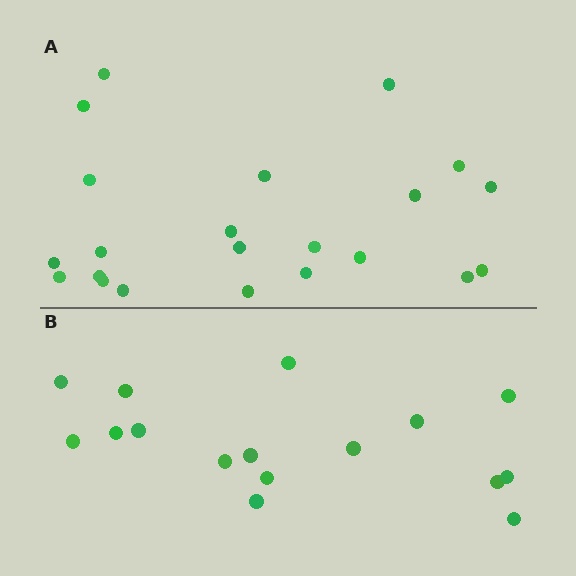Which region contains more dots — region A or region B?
Region A (the top region) has more dots.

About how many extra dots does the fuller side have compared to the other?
Region A has about 6 more dots than region B.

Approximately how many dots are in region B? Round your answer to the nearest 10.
About 20 dots. (The exact count is 16, which rounds to 20.)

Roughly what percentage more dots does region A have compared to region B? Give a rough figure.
About 40% more.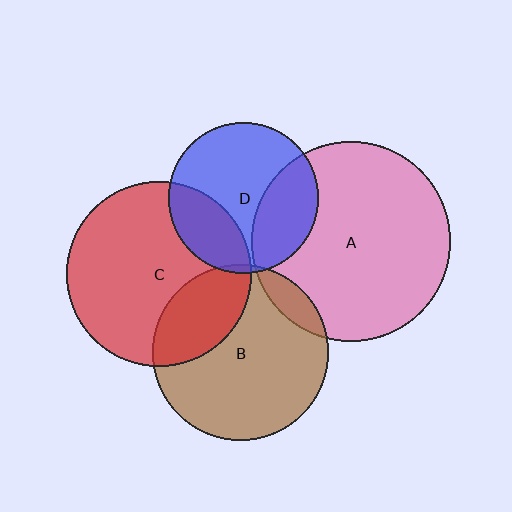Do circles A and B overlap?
Yes.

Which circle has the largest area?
Circle A (pink).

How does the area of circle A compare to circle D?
Approximately 1.7 times.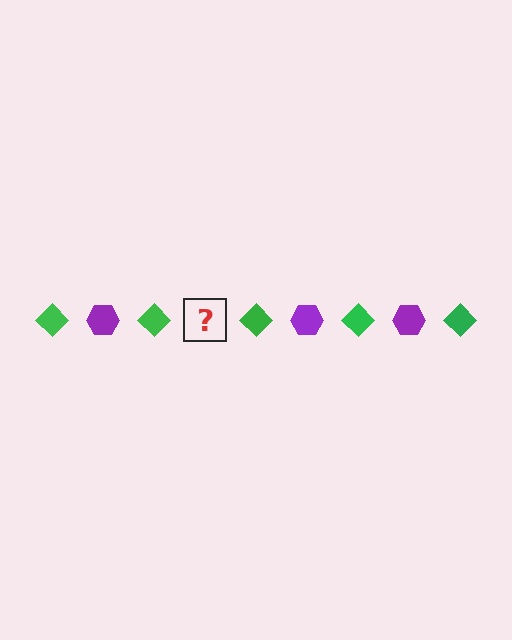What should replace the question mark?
The question mark should be replaced with a purple hexagon.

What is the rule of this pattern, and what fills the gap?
The rule is that the pattern alternates between green diamond and purple hexagon. The gap should be filled with a purple hexagon.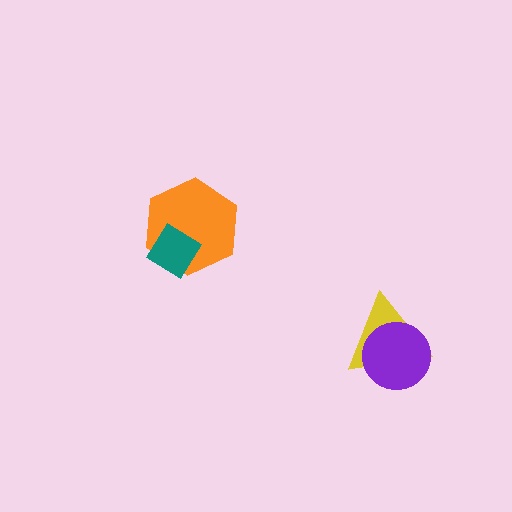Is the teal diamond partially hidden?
No, no other shape covers it.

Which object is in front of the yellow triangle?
The purple circle is in front of the yellow triangle.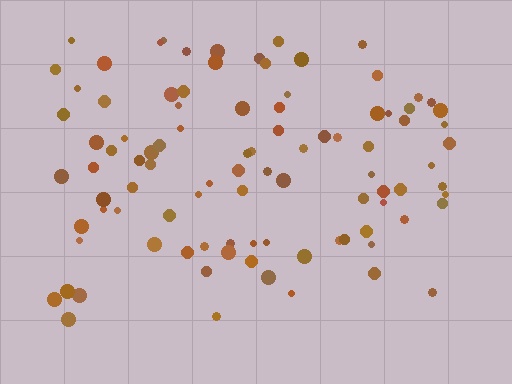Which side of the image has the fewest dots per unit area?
The bottom.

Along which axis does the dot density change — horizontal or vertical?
Vertical.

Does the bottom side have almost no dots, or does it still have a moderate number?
Still a moderate number, just noticeably fewer than the top.